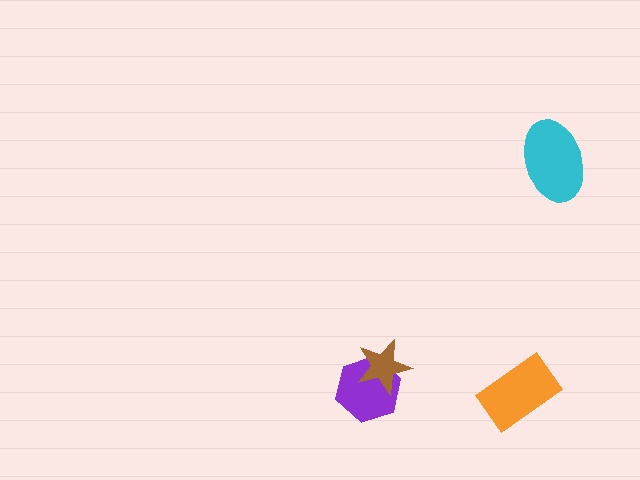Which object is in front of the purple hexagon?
The brown star is in front of the purple hexagon.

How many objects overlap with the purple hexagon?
1 object overlaps with the purple hexagon.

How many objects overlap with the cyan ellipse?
0 objects overlap with the cyan ellipse.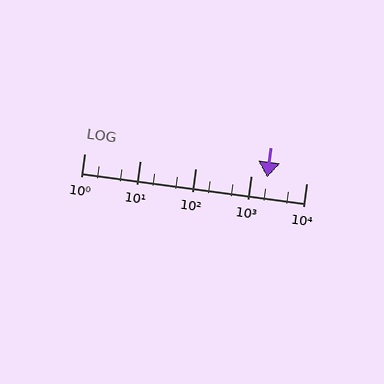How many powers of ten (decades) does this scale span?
The scale spans 4 decades, from 1 to 10000.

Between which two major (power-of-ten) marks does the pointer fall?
The pointer is between 1000 and 10000.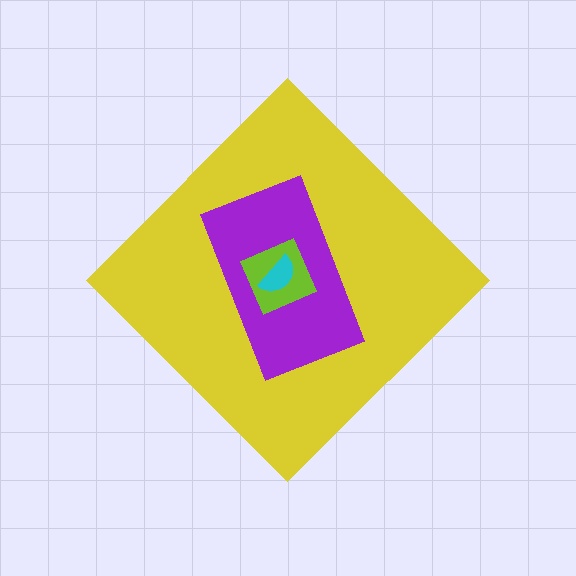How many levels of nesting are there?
4.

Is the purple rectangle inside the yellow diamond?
Yes.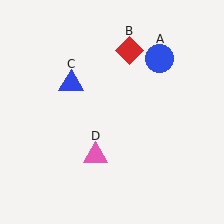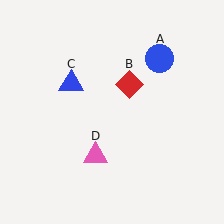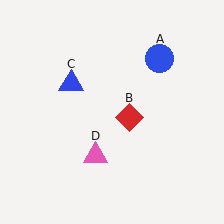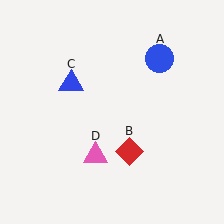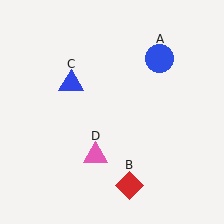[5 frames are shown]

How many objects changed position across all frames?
1 object changed position: red diamond (object B).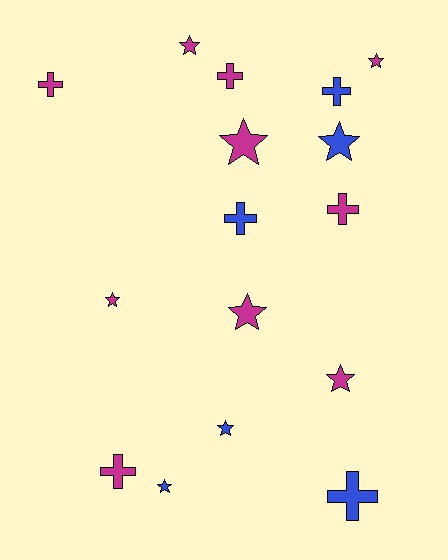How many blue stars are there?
There are 3 blue stars.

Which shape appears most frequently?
Star, with 9 objects.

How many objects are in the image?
There are 16 objects.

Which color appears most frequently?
Magenta, with 10 objects.